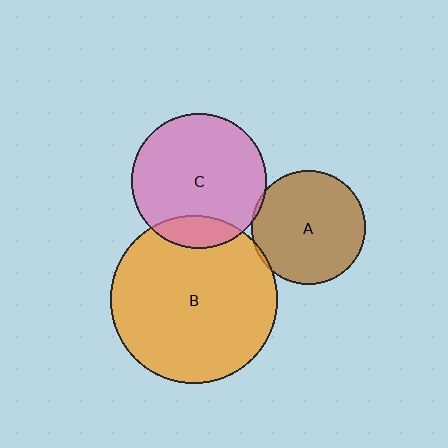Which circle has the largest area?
Circle B (orange).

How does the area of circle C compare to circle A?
Approximately 1.4 times.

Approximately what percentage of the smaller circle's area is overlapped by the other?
Approximately 5%.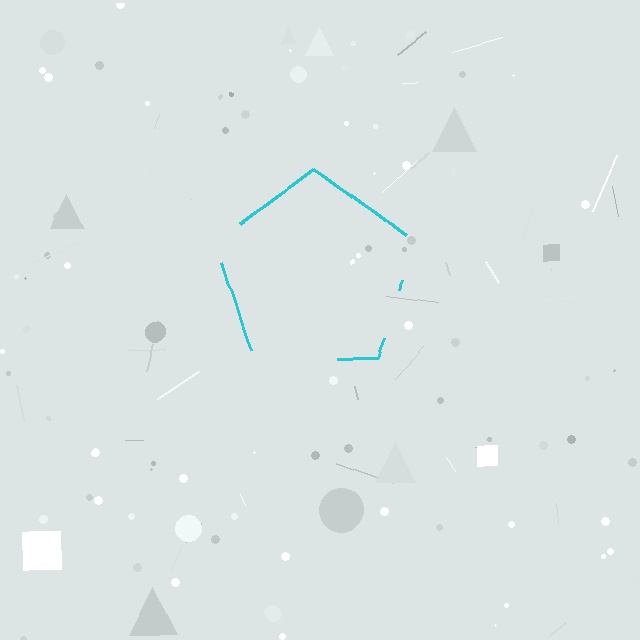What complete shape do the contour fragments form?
The contour fragments form a pentagon.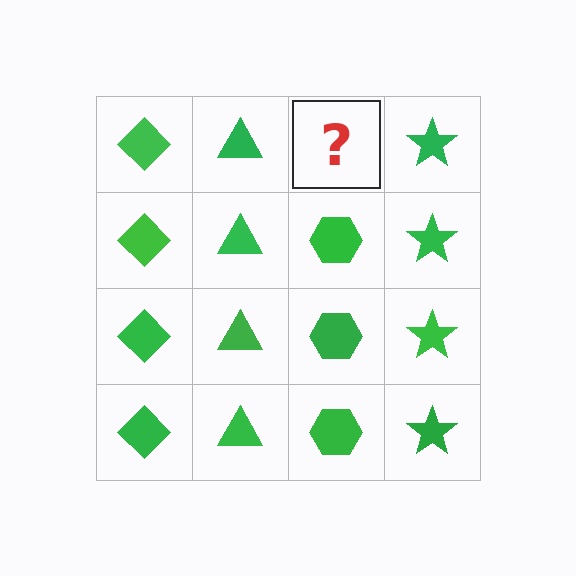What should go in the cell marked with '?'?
The missing cell should contain a green hexagon.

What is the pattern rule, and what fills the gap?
The rule is that each column has a consistent shape. The gap should be filled with a green hexagon.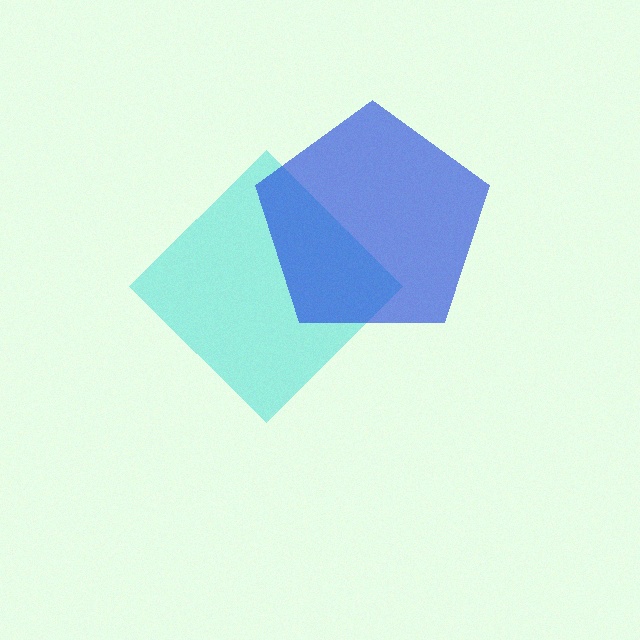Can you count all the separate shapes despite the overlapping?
Yes, there are 2 separate shapes.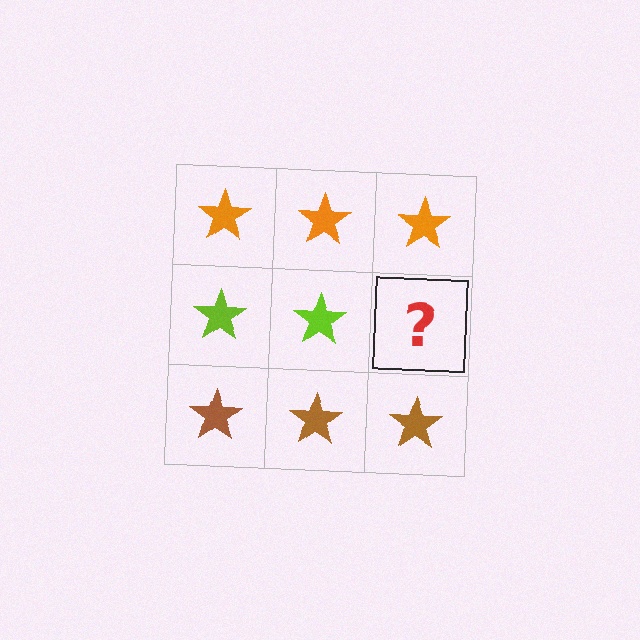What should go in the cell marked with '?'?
The missing cell should contain a lime star.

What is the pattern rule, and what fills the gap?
The rule is that each row has a consistent color. The gap should be filled with a lime star.